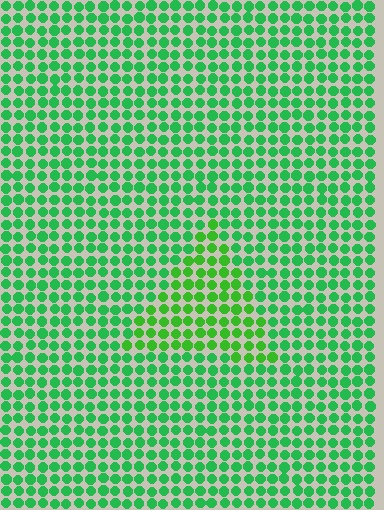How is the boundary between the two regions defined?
The boundary is defined purely by a slight shift in hue (about 24 degrees). Spacing, size, and orientation are identical on both sides.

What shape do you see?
I see a triangle.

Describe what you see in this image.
The image is filled with small green elements in a uniform arrangement. A triangle-shaped region is visible where the elements are tinted to a slightly different hue, forming a subtle color boundary.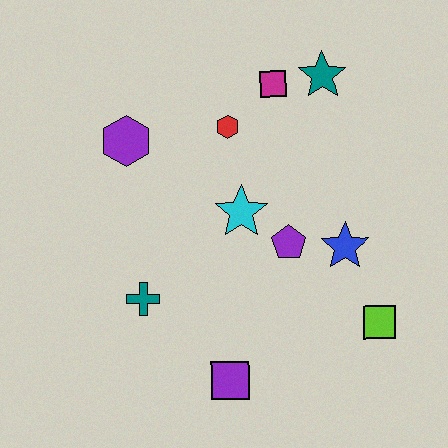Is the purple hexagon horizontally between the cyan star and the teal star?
No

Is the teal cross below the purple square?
No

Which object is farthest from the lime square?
The purple hexagon is farthest from the lime square.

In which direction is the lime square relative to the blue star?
The lime square is below the blue star.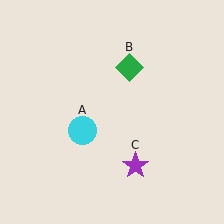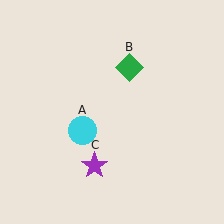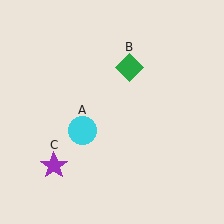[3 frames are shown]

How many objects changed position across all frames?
1 object changed position: purple star (object C).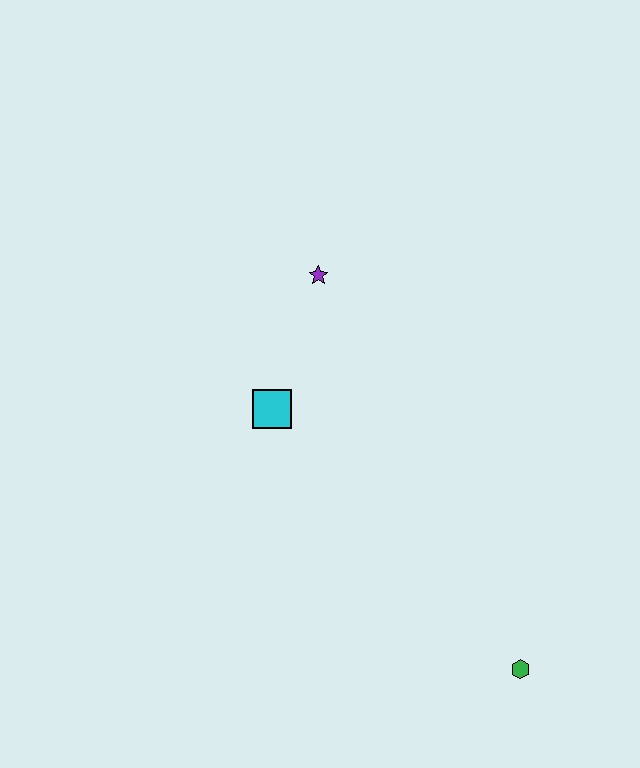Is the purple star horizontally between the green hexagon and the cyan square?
Yes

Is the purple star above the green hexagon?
Yes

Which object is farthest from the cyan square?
The green hexagon is farthest from the cyan square.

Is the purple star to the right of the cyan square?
Yes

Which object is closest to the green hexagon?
The cyan square is closest to the green hexagon.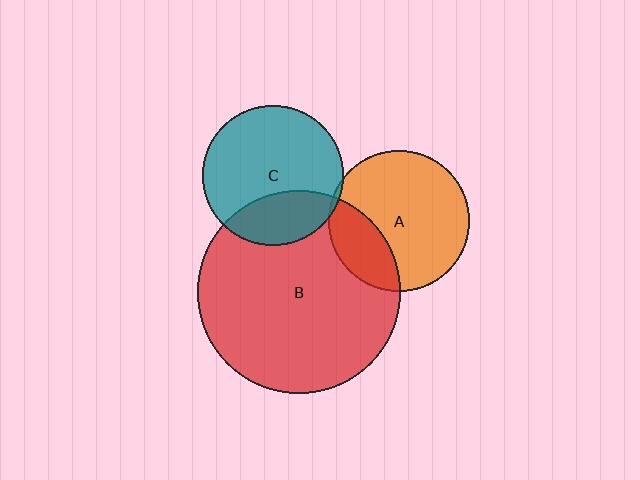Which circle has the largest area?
Circle B (red).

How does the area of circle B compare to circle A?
Approximately 2.1 times.